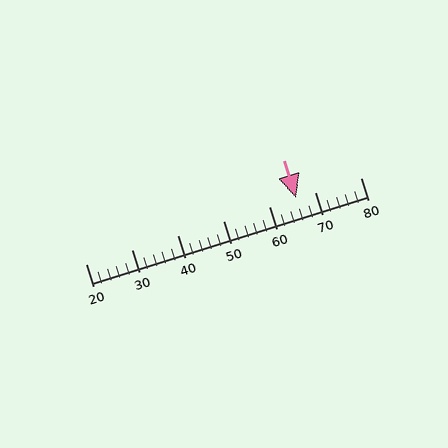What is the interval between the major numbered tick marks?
The major tick marks are spaced 10 units apart.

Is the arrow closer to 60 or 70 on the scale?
The arrow is closer to 70.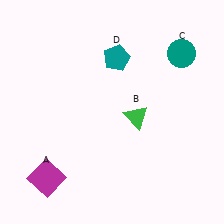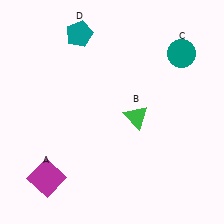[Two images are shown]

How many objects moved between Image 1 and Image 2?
1 object moved between the two images.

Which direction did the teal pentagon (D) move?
The teal pentagon (D) moved left.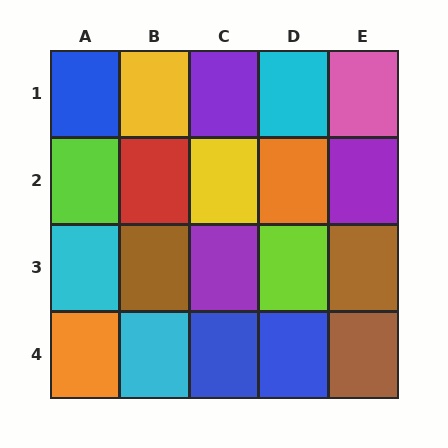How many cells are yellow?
2 cells are yellow.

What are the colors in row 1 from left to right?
Blue, yellow, purple, cyan, pink.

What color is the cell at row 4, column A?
Orange.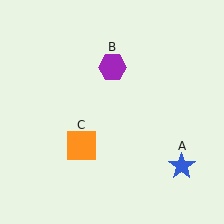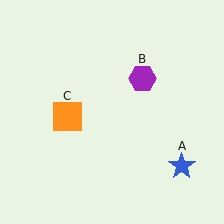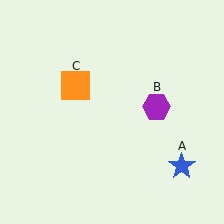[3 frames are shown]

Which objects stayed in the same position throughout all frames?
Blue star (object A) remained stationary.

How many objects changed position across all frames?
2 objects changed position: purple hexagon (object B), orange square (object C).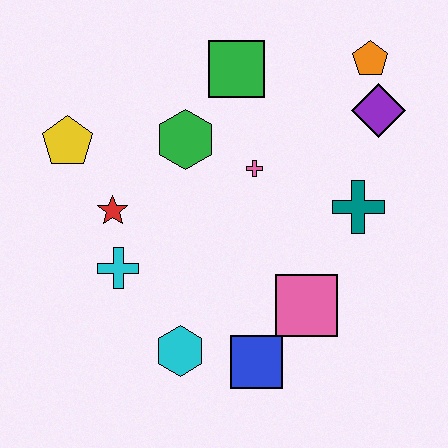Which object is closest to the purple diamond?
The orange pentagon is closest to the purple diamond.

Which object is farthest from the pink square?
The yellow pentagon is farthest from the pink square.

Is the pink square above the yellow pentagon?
No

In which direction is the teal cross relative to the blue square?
The teal cross is above the blue square.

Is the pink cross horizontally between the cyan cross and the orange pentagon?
Yes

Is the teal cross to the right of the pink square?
Yes